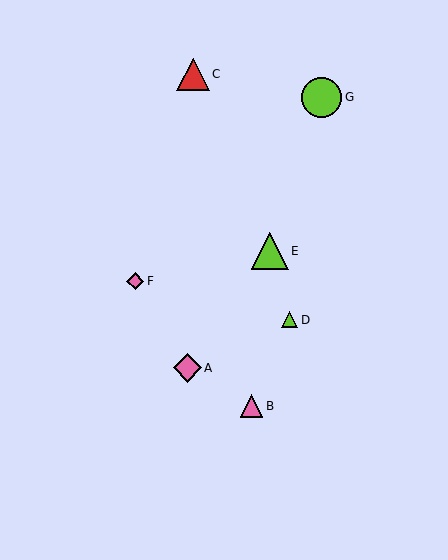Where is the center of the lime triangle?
The center of the lime triangle is at (290, 320).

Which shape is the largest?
The lime circle (labeled G) is the largest.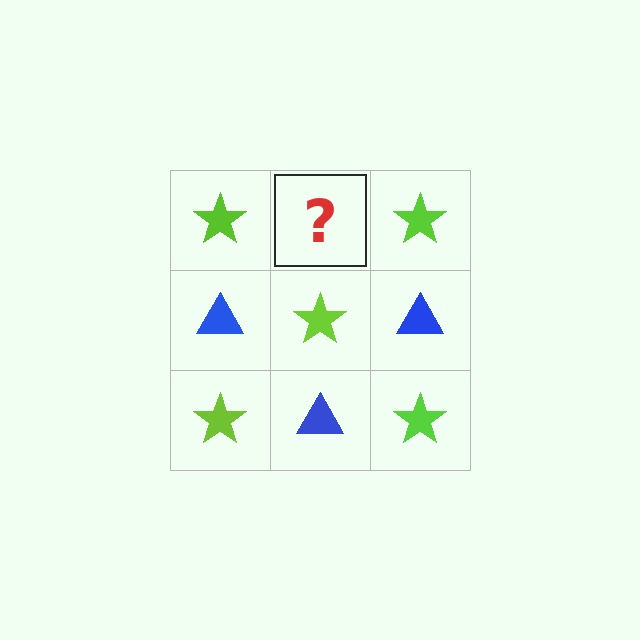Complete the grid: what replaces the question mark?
The question mark should be replaced with a blue triangle.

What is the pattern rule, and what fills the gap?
The rule is that it alternates lime star and blue triangle in a checkerboard pattern. The gap should be filled with a blue triangle.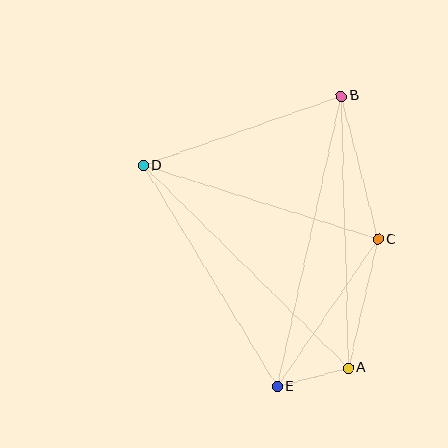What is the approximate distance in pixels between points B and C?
The distance between B and C is approximately 148 pixels.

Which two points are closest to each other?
Points A and E are closest to each other.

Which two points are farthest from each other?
Points B and E are farthest from each other.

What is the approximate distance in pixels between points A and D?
The distance between A and D is approximately 288 pixels.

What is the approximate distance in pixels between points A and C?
The distance between A and C is approximately 132 pixels.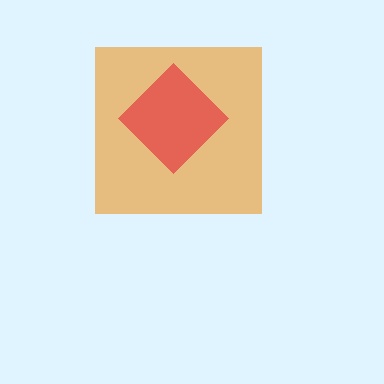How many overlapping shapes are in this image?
There are 2 overlapping shapes in the image.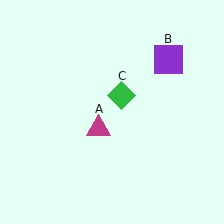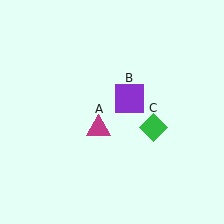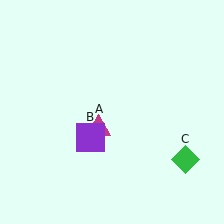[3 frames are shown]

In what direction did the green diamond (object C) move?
The green diamond (object C) moved down and to the right.